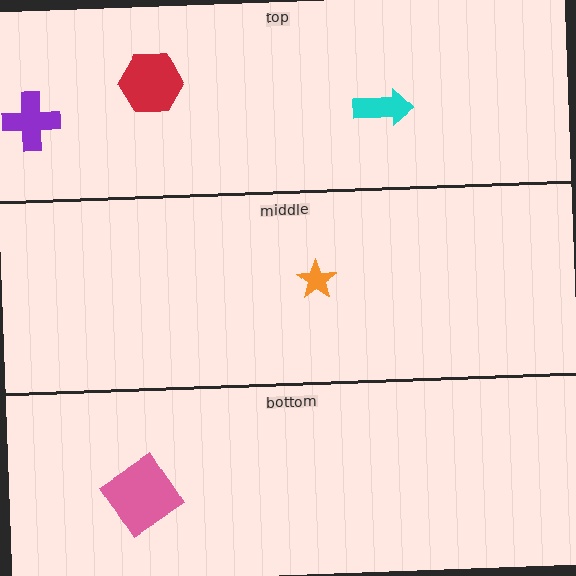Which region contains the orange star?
The middle region.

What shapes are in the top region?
The purple cross, the cyan arrow, the red hexagon.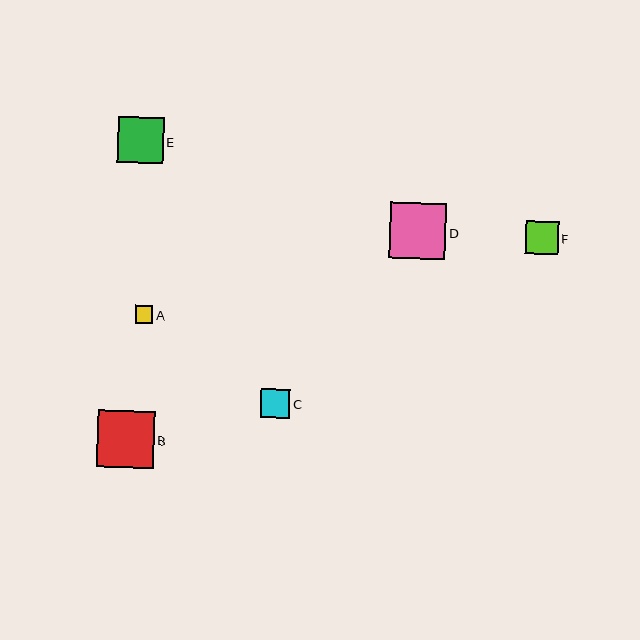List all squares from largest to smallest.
From largest to smallest: B, D, E, F, C, A.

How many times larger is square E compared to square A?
Square E is approximately 2.6 times the size of square A.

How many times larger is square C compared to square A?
Square C is approximately 1.7 times the size of square A.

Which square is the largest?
Square B is the largest with a size of approximately 57 pixels.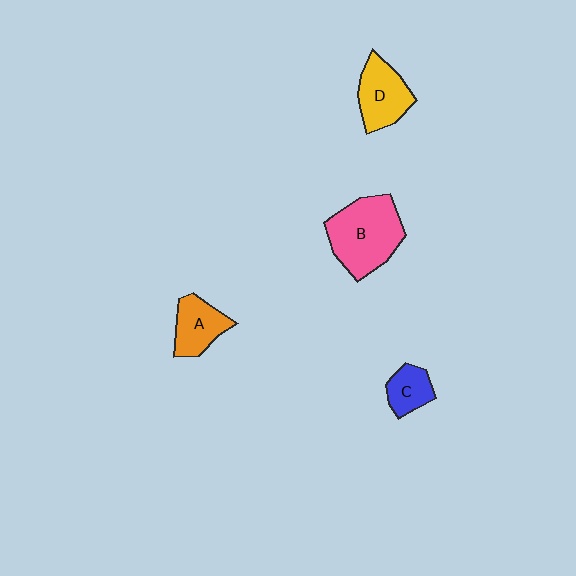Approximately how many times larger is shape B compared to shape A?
Approximately 1.8 times.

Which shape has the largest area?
Shape B (pink).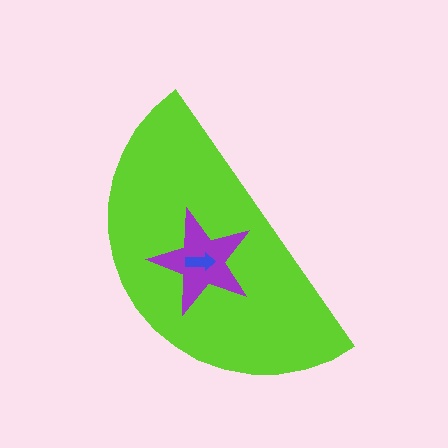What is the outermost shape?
The lime semicircle.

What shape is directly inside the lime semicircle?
The purple star.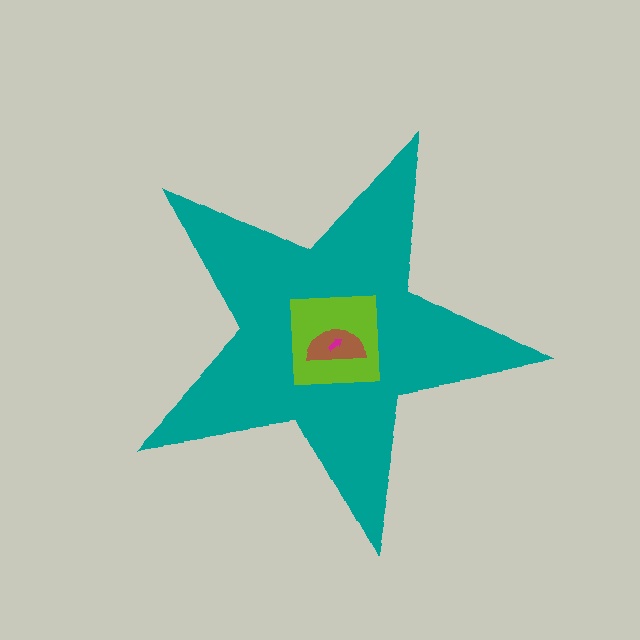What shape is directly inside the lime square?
The brown semicircle.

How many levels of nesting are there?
4.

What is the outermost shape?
The teal star.